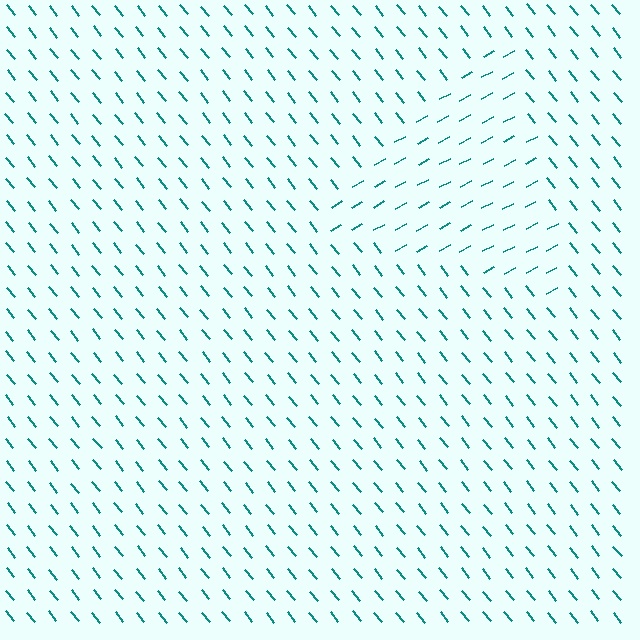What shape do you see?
I see a triangle.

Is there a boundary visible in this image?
Yes, there is a texture boundary formed by a change in line orientation.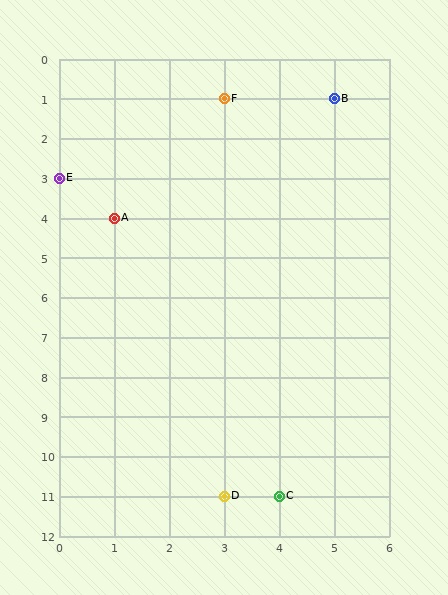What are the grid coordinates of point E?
Point E is at grid coordinates (0, 3).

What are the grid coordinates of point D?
Point D is at grid coordinates (3, 11).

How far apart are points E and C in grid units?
Points E and C are 4 columns and 8 rows apart (about 8.9 grid units diagonally).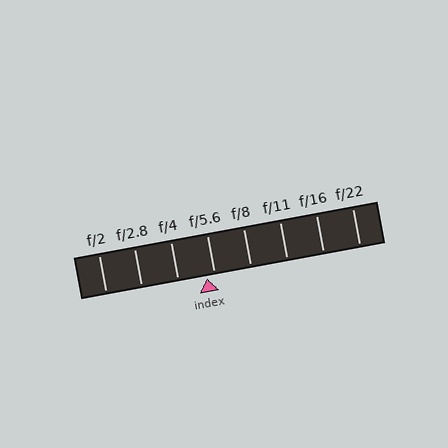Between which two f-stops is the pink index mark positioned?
The index mark is between f/4 and f/5.6.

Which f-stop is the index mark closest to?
The index mark is closest to f/5.6.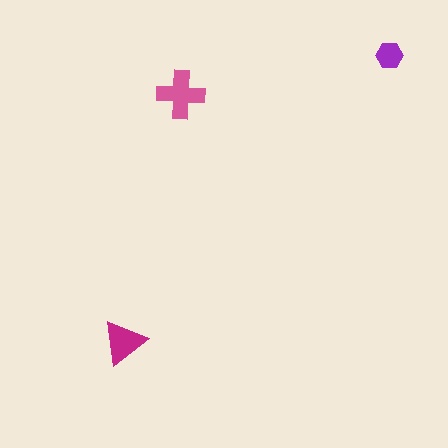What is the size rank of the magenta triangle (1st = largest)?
2nd.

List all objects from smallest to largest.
The purple hexagon, the magenta triangle, the pink cross.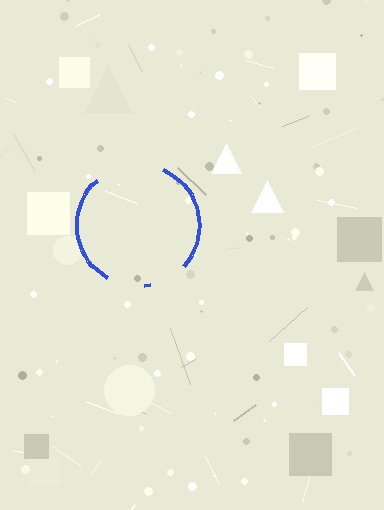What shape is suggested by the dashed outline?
The dashed outline suggests a circle.